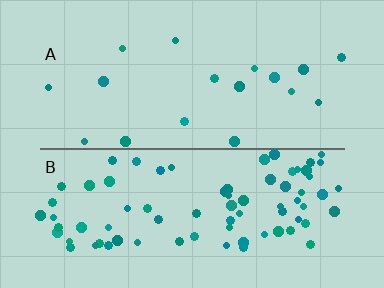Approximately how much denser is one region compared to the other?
Approximately 4.3× — region B over region A.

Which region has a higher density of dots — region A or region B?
B (the bottom).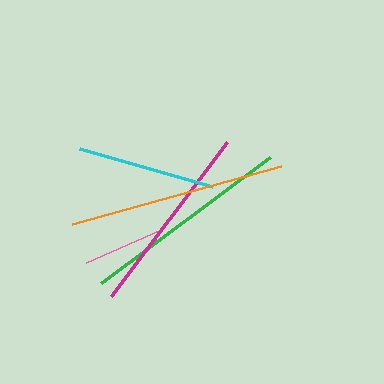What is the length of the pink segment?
The pink segment is approximately 82 pixels long.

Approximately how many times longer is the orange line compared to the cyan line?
The orange line is approximately 1.6 times the length of the cyan line.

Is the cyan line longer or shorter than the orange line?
The orange line is longer than the cyan line.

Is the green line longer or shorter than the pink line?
The green line is longer than the pink line.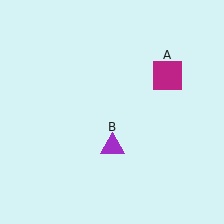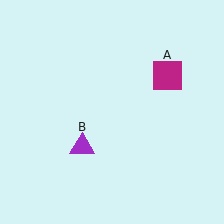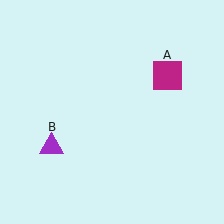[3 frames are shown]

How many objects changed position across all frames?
1 object changed position: purple triangle (object B).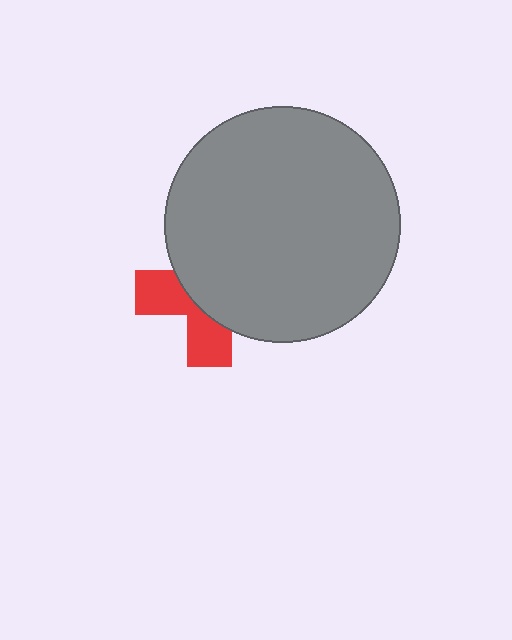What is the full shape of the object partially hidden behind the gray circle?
The partially hidden object is a red cross.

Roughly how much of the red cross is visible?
A small part of it is visible (roughly 39%).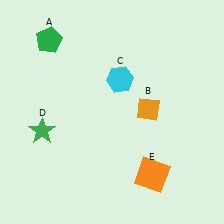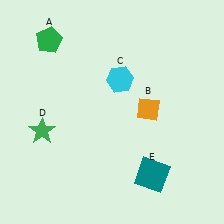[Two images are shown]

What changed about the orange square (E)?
In Image 1, E is orange. In Image 2, it changed to teal.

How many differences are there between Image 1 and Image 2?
There is 1 difference between the two images.